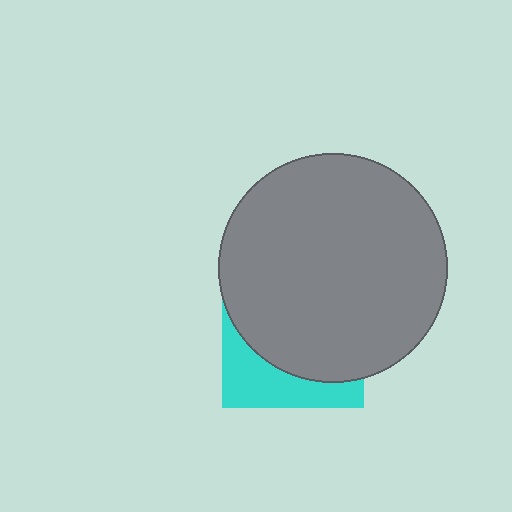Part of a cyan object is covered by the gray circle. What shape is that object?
It is a square.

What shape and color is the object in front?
The object in front is a gray circle.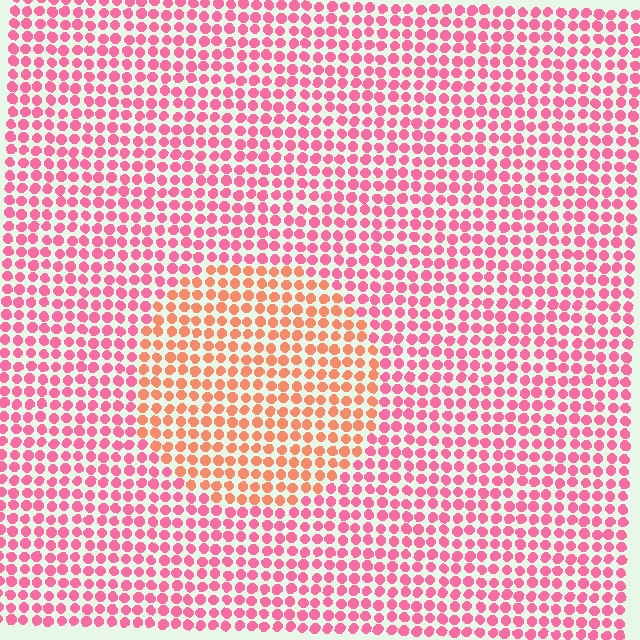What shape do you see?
I see a circle.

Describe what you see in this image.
The image is filled with small pink elements in a uniform arrangement. A circle-shaped region is visible where the elements are tinted to a slightly different hue, forming a subtle color boundary.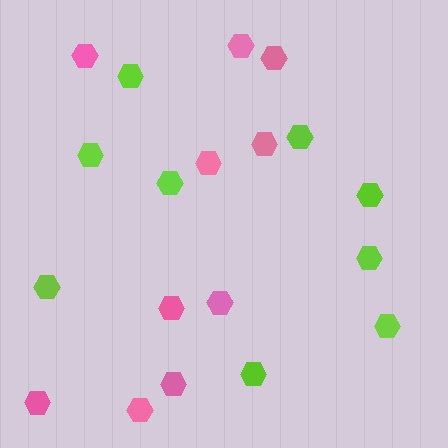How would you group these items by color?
There are 2 groups: one group of lime hexagons (9) and one group of pink hexagons (10).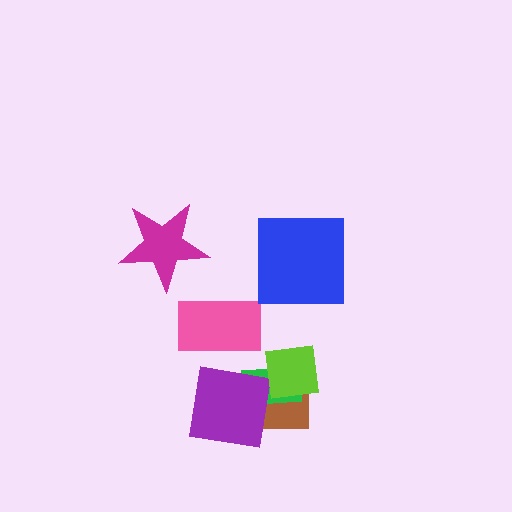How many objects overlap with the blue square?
0 objects overlap with the blue square.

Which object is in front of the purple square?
The lime square is in front of the purple square.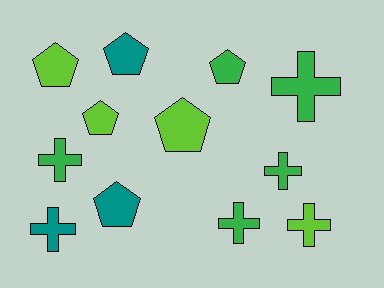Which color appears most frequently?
Green, with 5 objects.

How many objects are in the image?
There are 12 objects.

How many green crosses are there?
There are 4 green crosses.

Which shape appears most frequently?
Cross, with 6 objects.